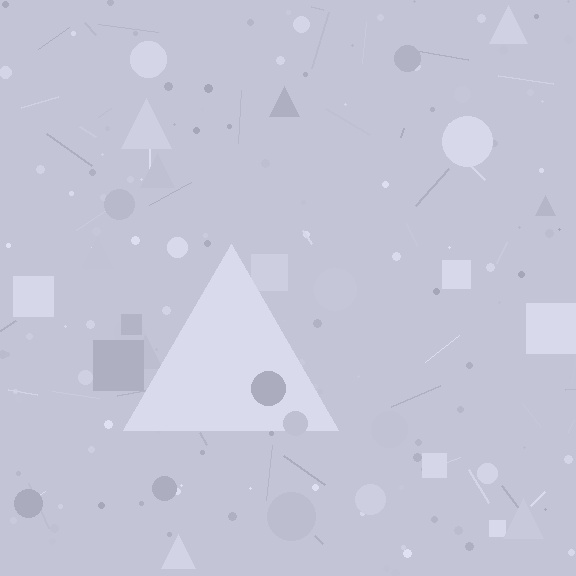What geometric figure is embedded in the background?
A triangle is embedded in the background.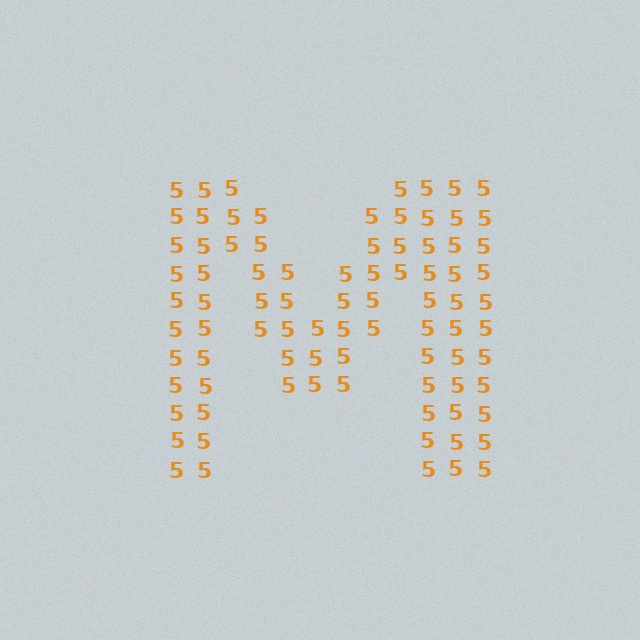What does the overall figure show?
The overall figure shows the letter M.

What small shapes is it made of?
It is made of small digit 5's.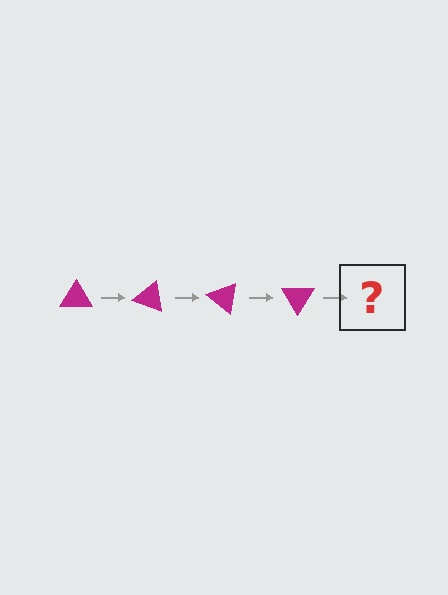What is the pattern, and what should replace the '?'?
The pattern is that the triangle rotates 20 degrees each step. The '?' should be a magenta triangle rotated 80 degrees.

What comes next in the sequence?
The next element should be a magenta triangle rotated 80 degrees.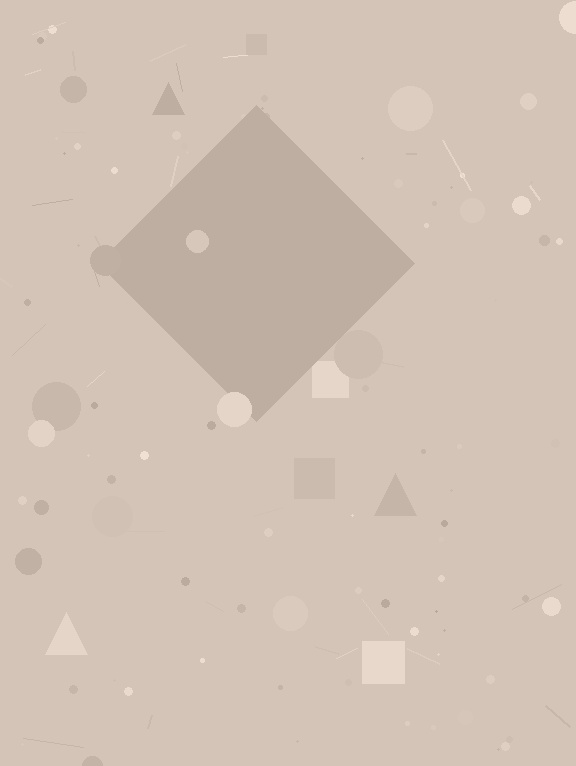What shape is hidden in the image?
A diamond is hidden in the image.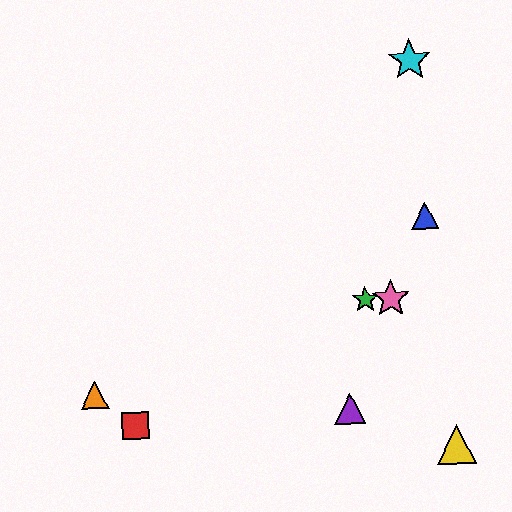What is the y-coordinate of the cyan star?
The cyan star is at y≈60.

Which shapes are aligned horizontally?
The green star, the pink star are aligned horizontally.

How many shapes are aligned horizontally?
2 shapes (the green star, the pink star) are aligned horizontally.